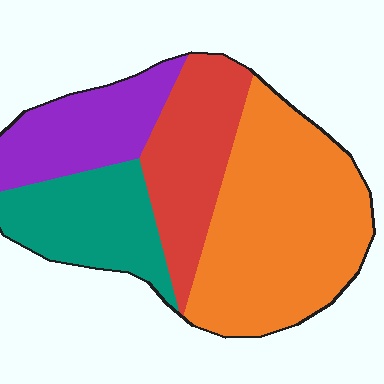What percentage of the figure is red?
Red takes up about one fifth (1/5) of the figure.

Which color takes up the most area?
Orange, at roughly 40%.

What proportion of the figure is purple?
Purple covers about 15% of the figure.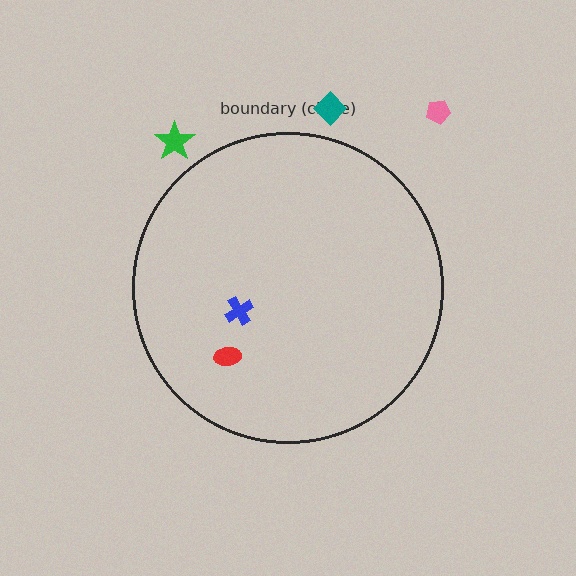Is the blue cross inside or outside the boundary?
Inside.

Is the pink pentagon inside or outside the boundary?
Outside.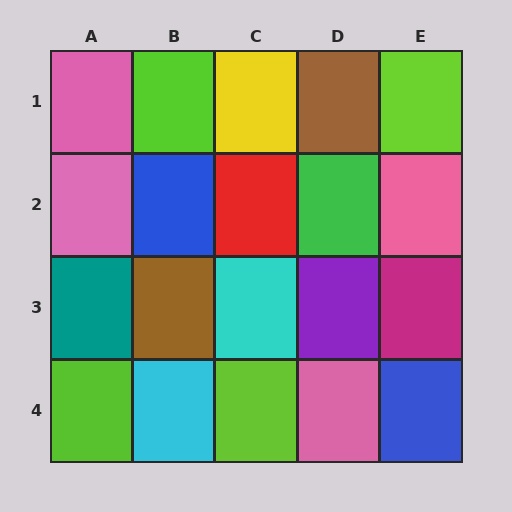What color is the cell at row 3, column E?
Magenta.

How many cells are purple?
1 cell is purple.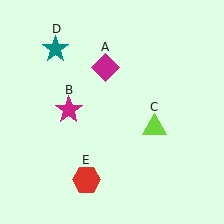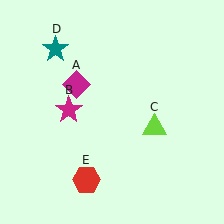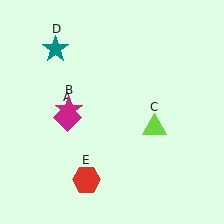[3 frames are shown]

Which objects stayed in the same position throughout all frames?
Magenta star (object B) and lime triangle (object C) and teal star (object D) and red hexagon (object E) remained stationary.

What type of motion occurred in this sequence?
The magenta diamond (object A) rotated counterclockwise around the center of the scene.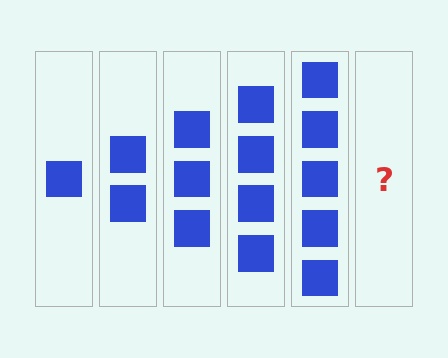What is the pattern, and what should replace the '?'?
The pattern is that each step adds one more square. The '?' should be 6 squares.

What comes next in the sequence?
The next element should be 6 squares.